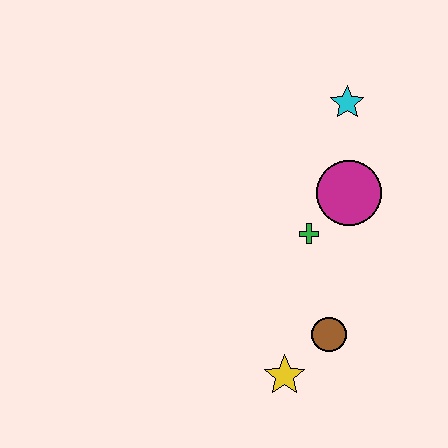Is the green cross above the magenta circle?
No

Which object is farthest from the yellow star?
The cyan star is farthest from the yellow star.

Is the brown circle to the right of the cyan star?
No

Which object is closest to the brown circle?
The yellow star is closest to the brown circle.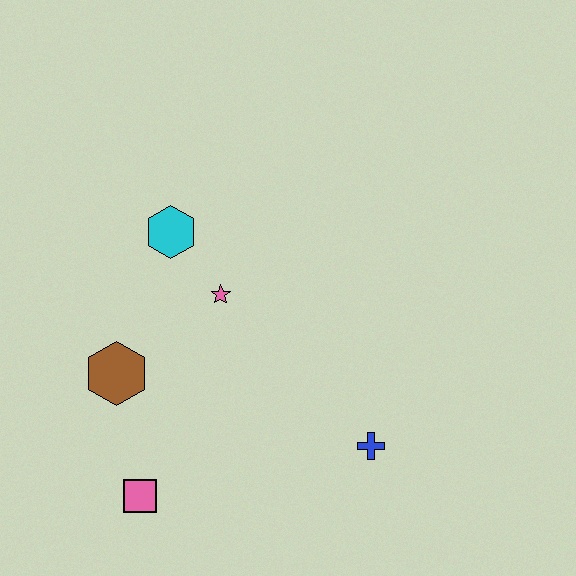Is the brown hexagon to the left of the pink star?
Yes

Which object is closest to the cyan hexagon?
The pink star is closest to the cyan hexagon.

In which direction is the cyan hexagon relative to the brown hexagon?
The cyan hexagon is above the brown hexagon.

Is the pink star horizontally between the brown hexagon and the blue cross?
Yes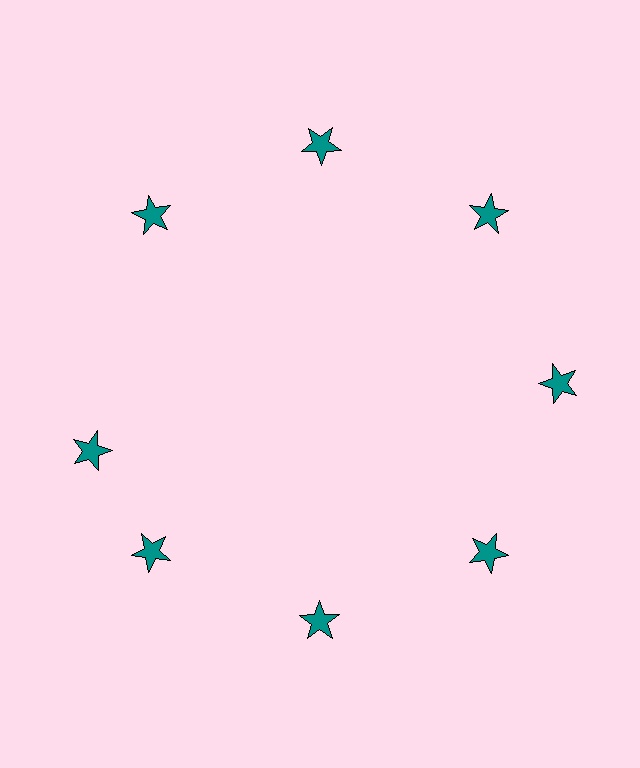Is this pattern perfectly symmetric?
No. The 8 teal stars are arranged in a ring, but one element near the 9 o'clock position is rotated out of alignment along the ring, breaking the 8-fold rotational symmetry.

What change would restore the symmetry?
The symmetry would be restored by rotating it back into even spacing with its neighbors so that all 8 stars sit at equal angles and equal distance from the center.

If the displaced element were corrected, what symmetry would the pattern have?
It would have 8-fold rotational symmetry — the pattern would map onto itself every 45 degrees.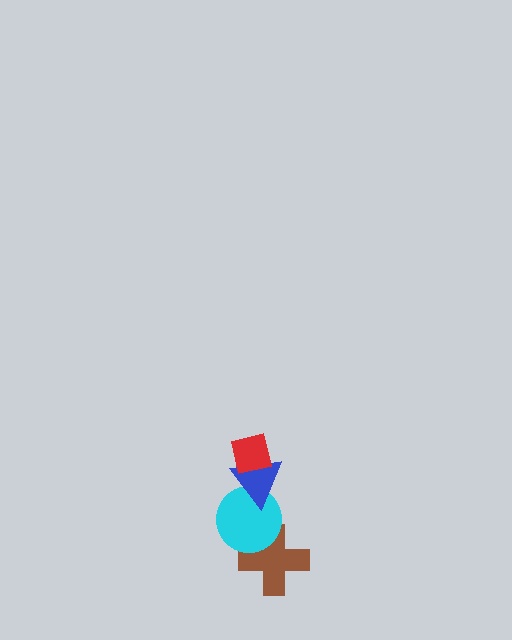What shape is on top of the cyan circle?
The blue triangle is on top of the cyan circle.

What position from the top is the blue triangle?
The blue triangle is 2nd from the top.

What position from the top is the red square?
The red square is 1st from the top.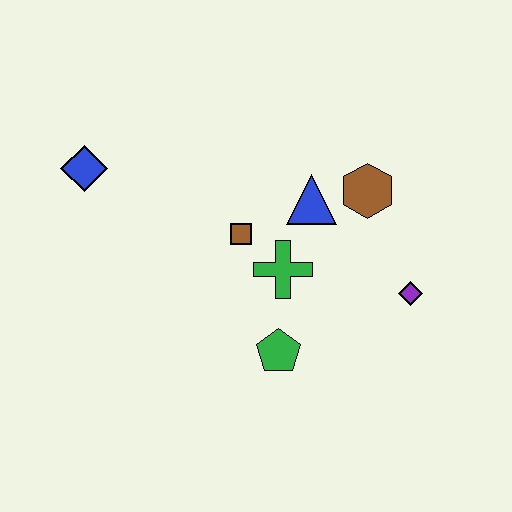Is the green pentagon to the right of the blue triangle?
No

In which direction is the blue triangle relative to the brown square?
The blue triangle is to the right of the brown square.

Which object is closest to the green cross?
The brown square is closest to the green cross.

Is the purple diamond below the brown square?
Yes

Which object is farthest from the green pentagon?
The blue diamond is farthest from the green pentagon.